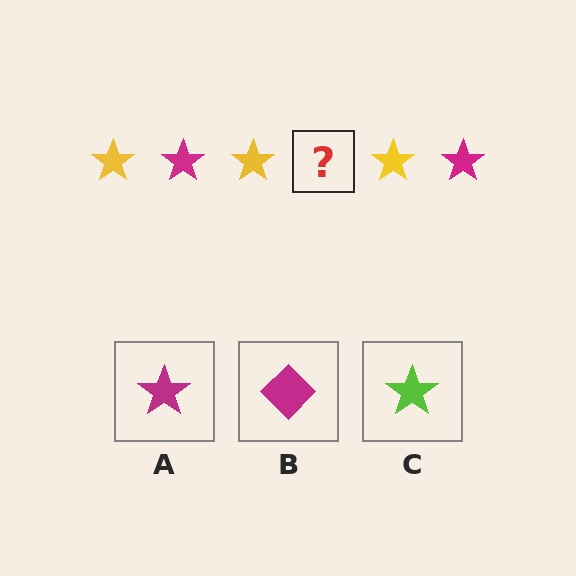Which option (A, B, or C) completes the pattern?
A.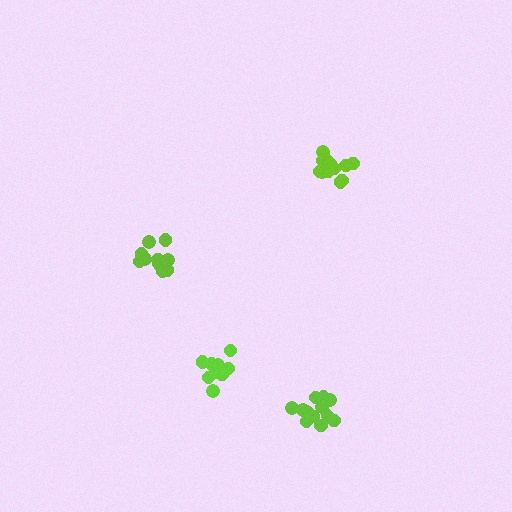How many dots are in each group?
Group 1: 14 dots, Group 2: 14 dots, Group 3: 9 dots, Group 4: 11 dots (48 total).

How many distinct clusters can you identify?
There are 4 distinct clusters.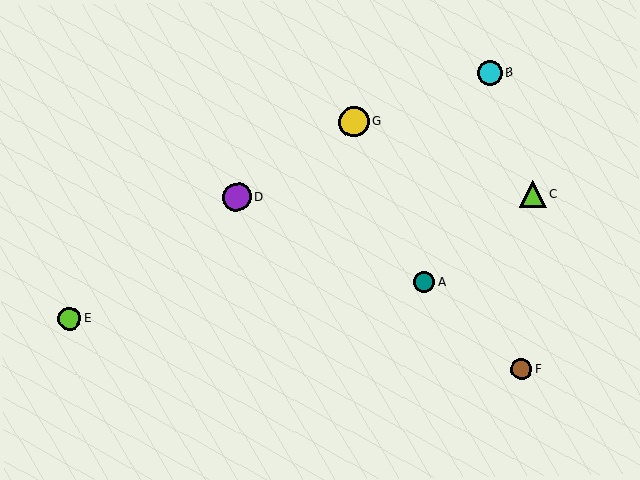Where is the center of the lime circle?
The center of the lime circle is at (69, 319).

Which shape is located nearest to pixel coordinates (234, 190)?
The purple circle (labeled D) at (237, 197) is nearest to that location.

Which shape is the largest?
The yellow circle (labeled G) is the largest.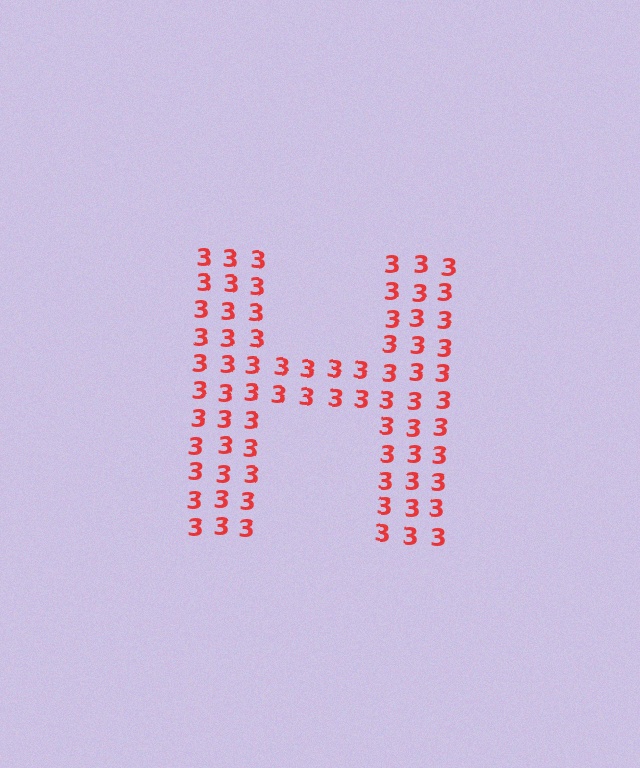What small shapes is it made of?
It is made of small digit 3's.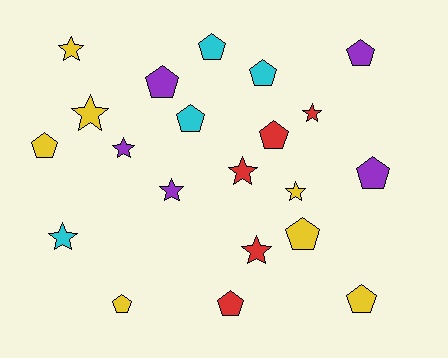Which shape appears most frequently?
Pentagon, with 12 objects.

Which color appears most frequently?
Yellow, with 7 objects.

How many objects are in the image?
There are 21 objects.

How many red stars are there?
There are 3 red stars.